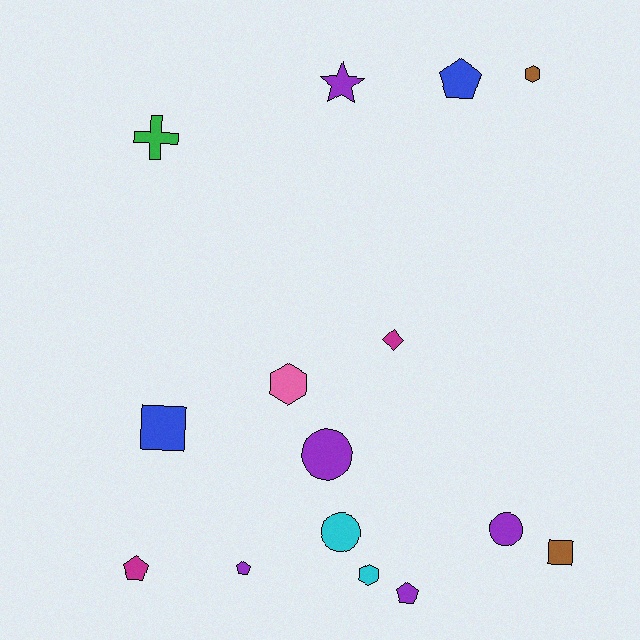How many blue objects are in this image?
There are 2 blue objects.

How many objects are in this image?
There are 15 objects.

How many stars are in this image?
There is 1 star.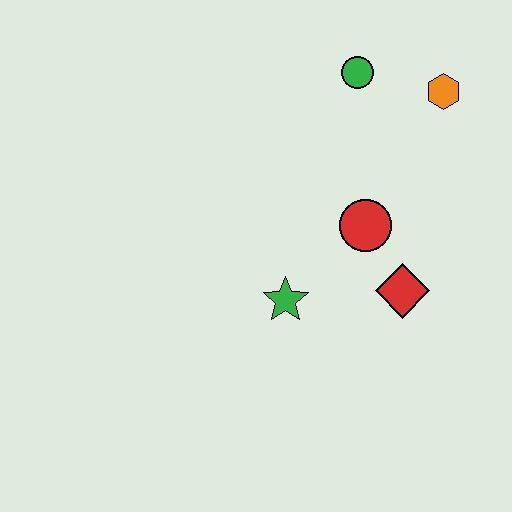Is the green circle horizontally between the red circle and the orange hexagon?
No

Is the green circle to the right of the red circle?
No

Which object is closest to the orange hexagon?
The green circle is closest to the orange hexagon.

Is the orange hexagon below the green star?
No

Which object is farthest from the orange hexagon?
The green star is farthest from the orange hexagon.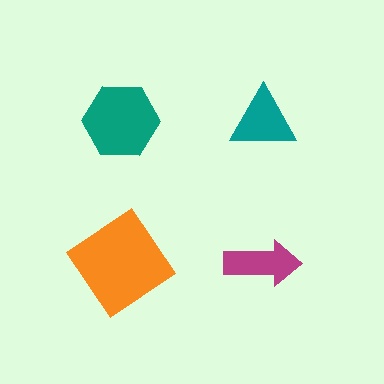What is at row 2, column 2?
A magenta arrow.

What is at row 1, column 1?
A teal hexagon.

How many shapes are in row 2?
2 shapes.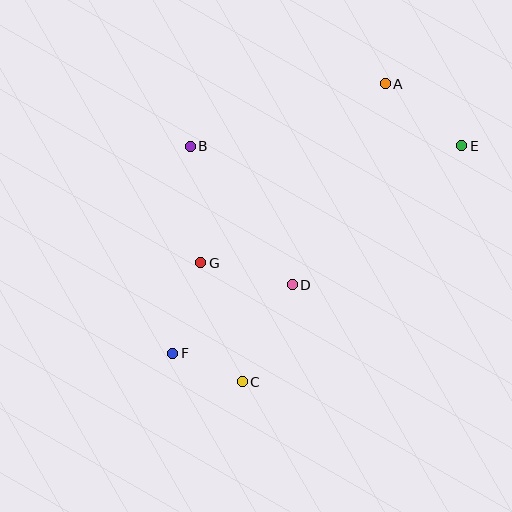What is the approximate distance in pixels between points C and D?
The distance between C and D is approximately 109 pixels.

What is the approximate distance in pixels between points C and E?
The distance between C and E is approximately 322 pixels.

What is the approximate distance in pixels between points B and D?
The distance between B and D is approximately 172 pixels.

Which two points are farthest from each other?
Points E and F are farthest from each other.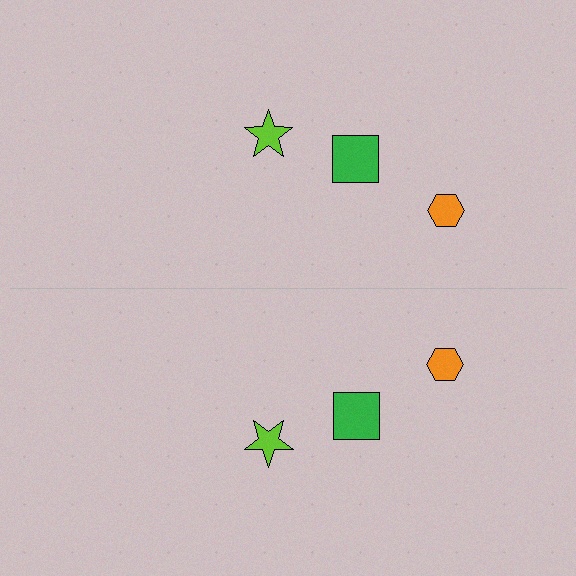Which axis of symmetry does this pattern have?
The pattern has a horizontal axis of symmetry running through the center of the image.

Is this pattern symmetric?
Yes, this pattern has bilateral (reflection) symmetry.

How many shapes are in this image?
There are 6 shapes in this image.